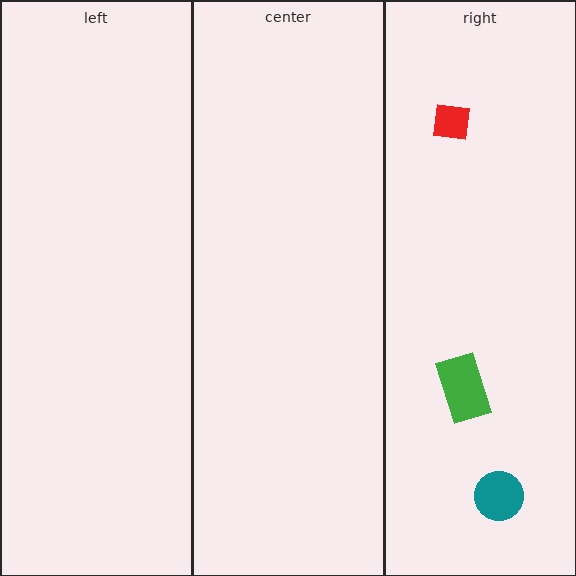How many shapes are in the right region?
3.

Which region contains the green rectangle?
The right region.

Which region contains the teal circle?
The right region.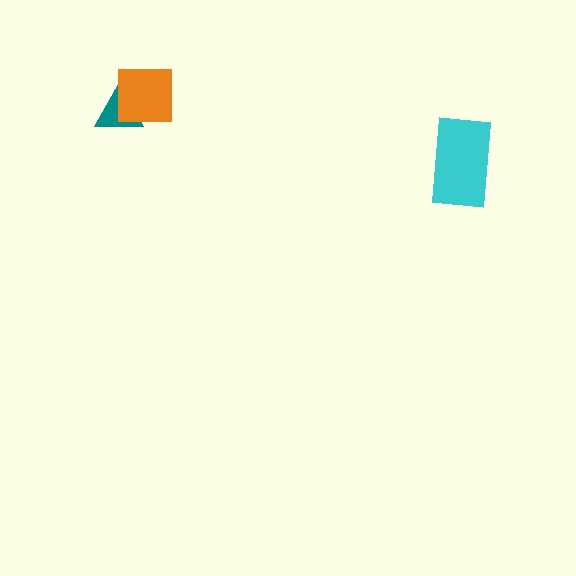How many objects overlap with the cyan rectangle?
0 objects overlap with the cyan rectangle.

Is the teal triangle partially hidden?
Yes, it is partially covered by another shape.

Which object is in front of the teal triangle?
The orange square is in front of the teal triangle.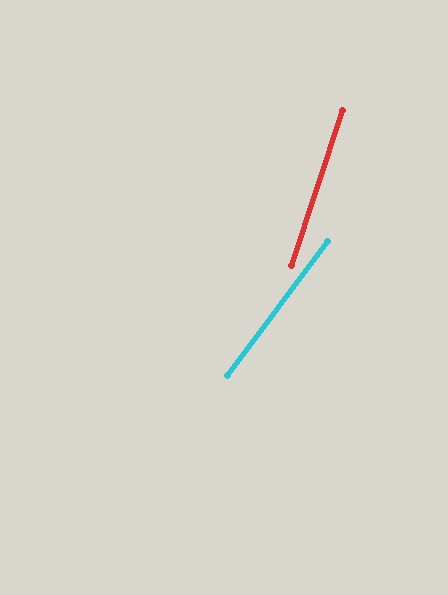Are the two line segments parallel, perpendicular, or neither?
Neither parallel nor perpendicular — they differ by about 18°.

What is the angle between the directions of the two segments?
Approximately 18 degrees.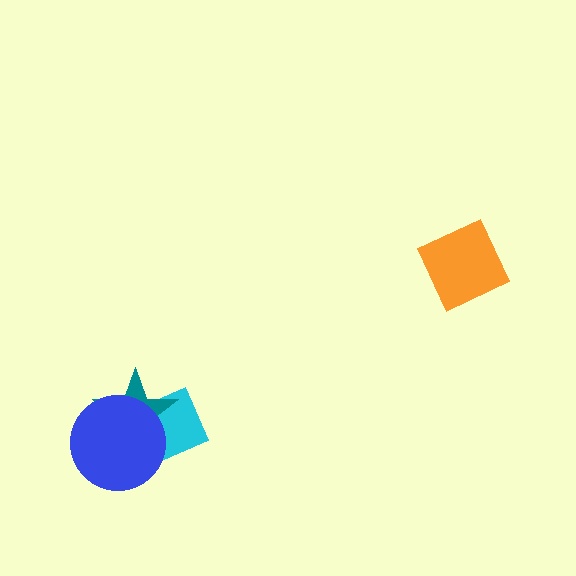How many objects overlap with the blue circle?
2 objects overlap with the blue circle.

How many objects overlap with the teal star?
2 objects overlap with the teal star.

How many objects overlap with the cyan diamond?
2 objects overlap with the cyan diamond.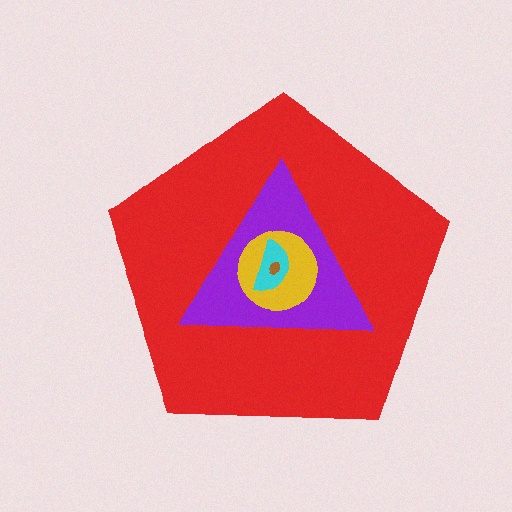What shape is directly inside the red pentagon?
The purple triangle.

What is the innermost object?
The brown ellipse.